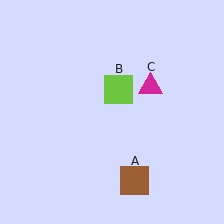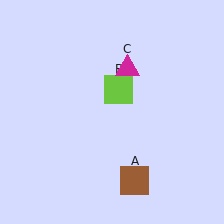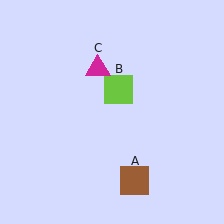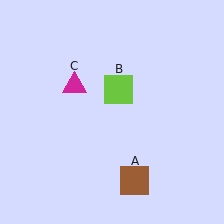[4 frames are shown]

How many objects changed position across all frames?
1 object changed position: magenta triangle (object C).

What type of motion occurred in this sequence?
The magenta triangle (object C) rotated counterclockwise around the center of the scene.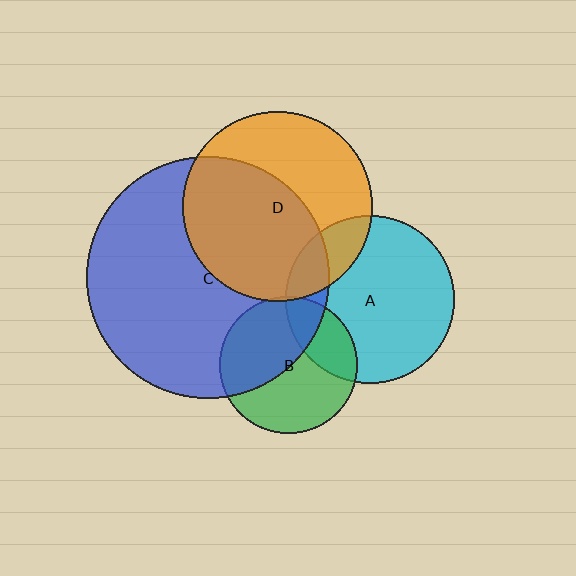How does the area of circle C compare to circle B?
Approximately 3.1 times.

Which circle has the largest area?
Circle C (blue).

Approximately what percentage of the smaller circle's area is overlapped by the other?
Approximately 55%.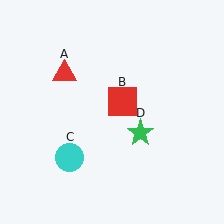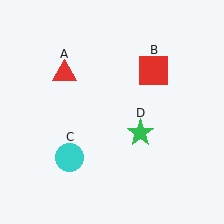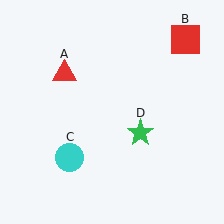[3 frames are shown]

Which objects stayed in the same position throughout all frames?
Red triangle (object A) and cyan circle (object C) and green star (object D) remained stationary.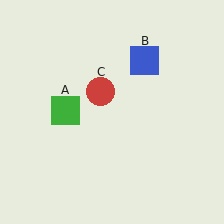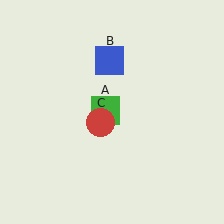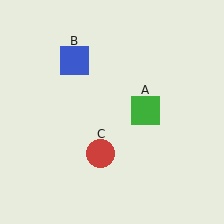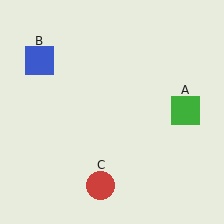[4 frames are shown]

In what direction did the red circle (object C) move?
The red circle (object C) moved down.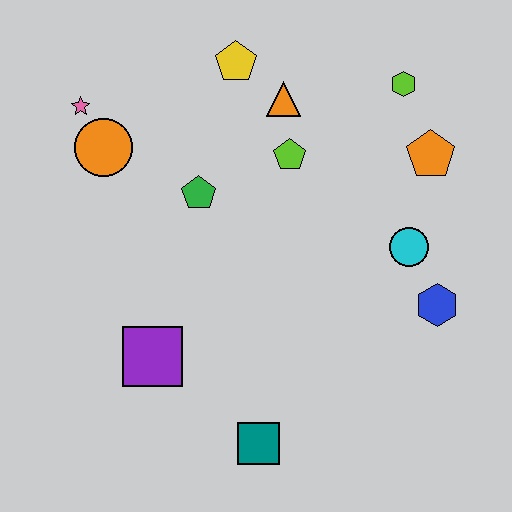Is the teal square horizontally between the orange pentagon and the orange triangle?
No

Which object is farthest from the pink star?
The blue hexagon is farthest from the pink star.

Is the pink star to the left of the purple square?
Yes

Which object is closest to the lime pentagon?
The orange triangle is closest to the lime pentagon.